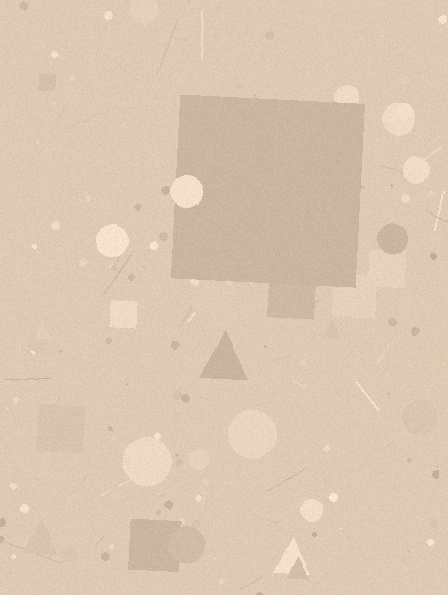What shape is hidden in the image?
A square is hidden in the image.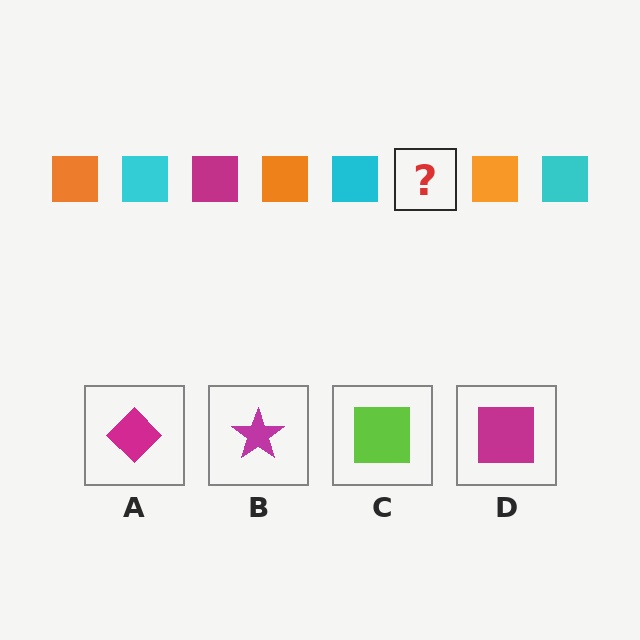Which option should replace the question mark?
Option D.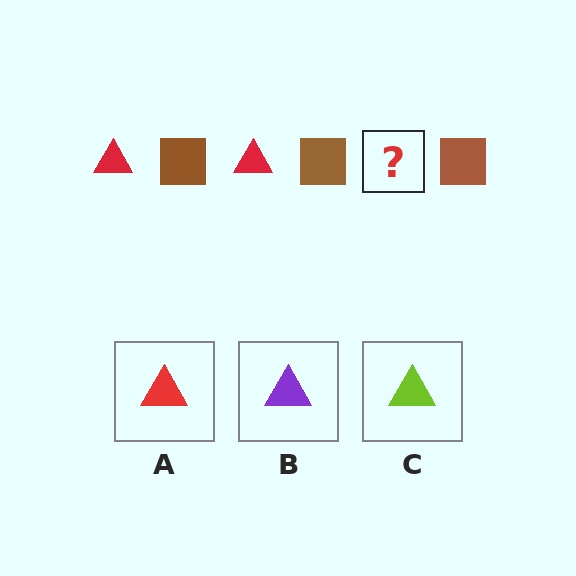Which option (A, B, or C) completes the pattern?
A.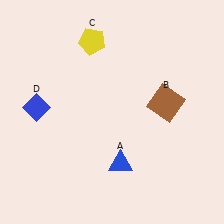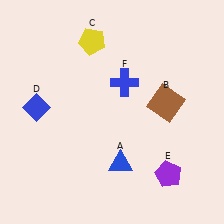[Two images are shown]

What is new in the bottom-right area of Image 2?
A purple pentagon (E) was added in the bottom-right area of Image 2.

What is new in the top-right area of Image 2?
A blue cross (F) was added in the top-right area of Image 2.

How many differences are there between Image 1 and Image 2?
There are 2 differences between the two images.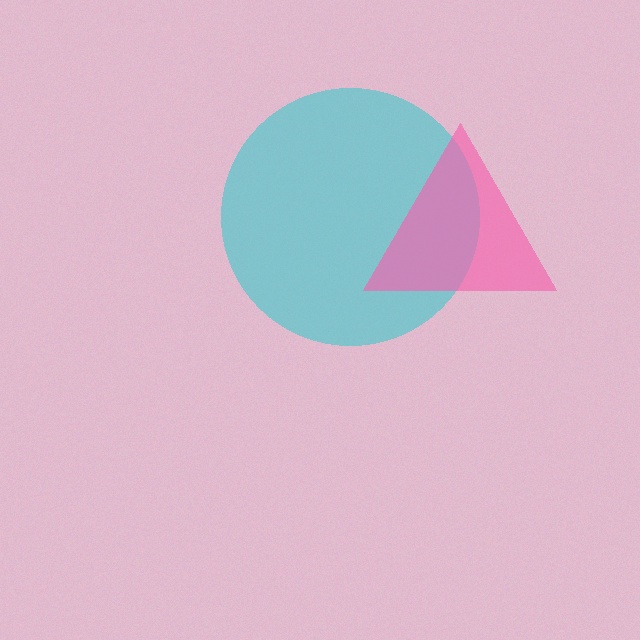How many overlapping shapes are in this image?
There are 2 overlapping shapes in the image.